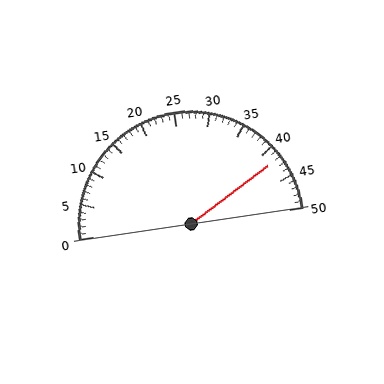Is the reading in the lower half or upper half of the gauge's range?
The reading is in the upper half of the range (0 to 50).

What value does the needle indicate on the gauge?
The needle indicates approximately 42.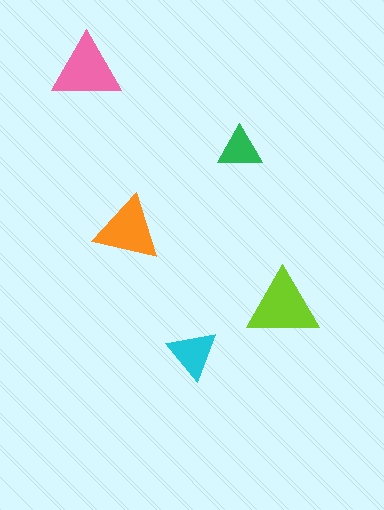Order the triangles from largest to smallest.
the lime one, the pink one, the orange one, the cyan one, the green one.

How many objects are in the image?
There are 5 objects in the image.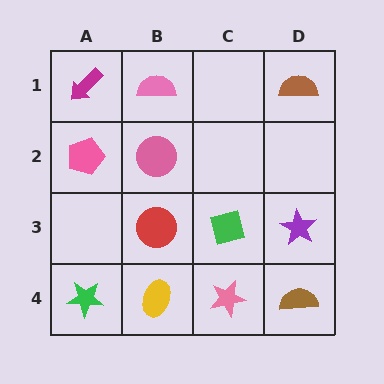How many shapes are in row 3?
3 shapes.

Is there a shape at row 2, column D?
No, that cell is empty.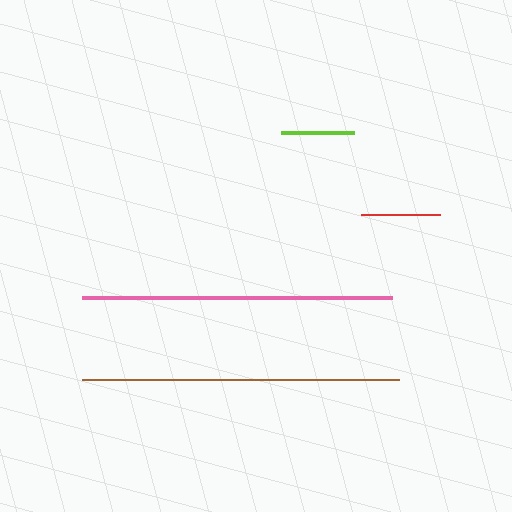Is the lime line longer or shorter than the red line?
The red line is longer than the lime line.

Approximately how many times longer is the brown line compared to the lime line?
The brown line is approximately 4.4 times the length of the lime line.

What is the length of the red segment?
The red segment is approximately 79 pixels long.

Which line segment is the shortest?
The lime line is the shortest at approximately 72 pixels.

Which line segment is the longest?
The brown line is the longest at approximately 316 pixels.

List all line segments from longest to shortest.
From longest to shortest: brown, pink, red, lime.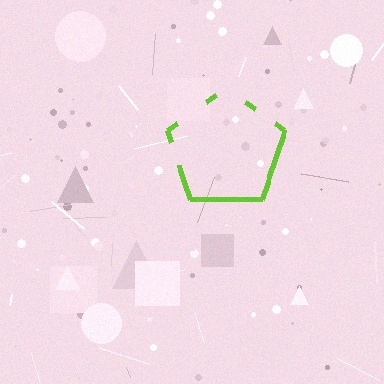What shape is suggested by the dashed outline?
The dashed outline suggests a pentagon.